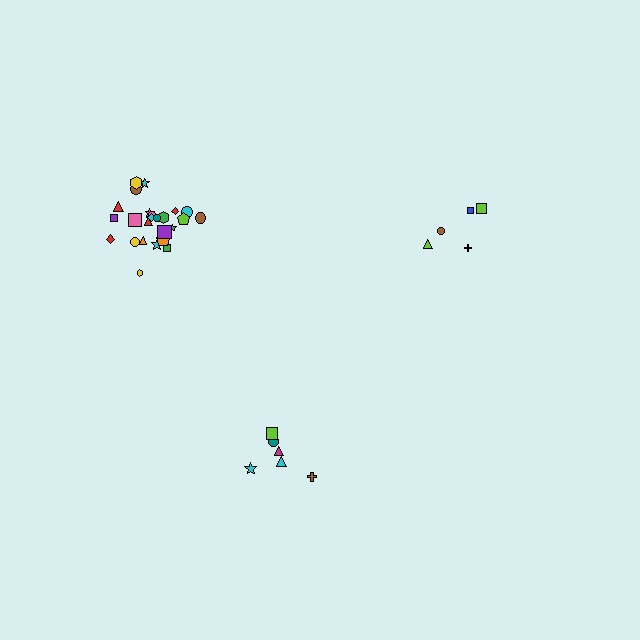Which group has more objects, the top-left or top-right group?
The top-left group.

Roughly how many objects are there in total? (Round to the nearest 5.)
Roughly 35 objects in total.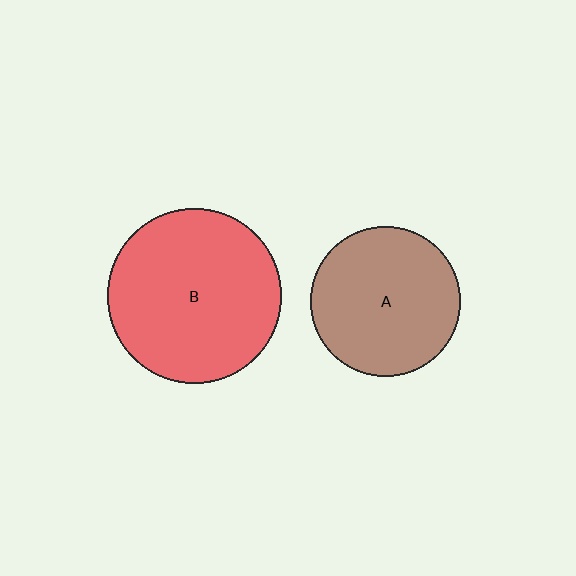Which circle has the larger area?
Circle B (red).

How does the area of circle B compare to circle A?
Approximately 1.3 times.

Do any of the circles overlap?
No, none of the circles overlap.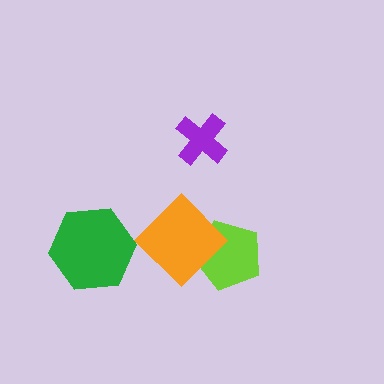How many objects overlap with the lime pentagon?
1 object overlaps with the lime pentagon.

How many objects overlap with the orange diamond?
1 object overlaps with the orange diamond.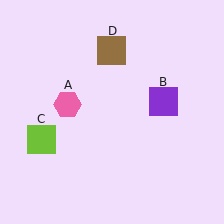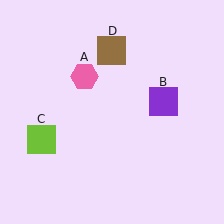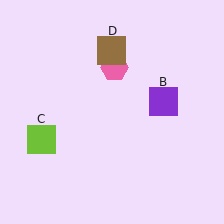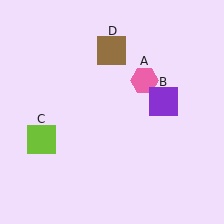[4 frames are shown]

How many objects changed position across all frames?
1 object changed position: pink hexagon (object A).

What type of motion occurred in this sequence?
The pink hexagon (object A) rotated clockwise around the center of the scene.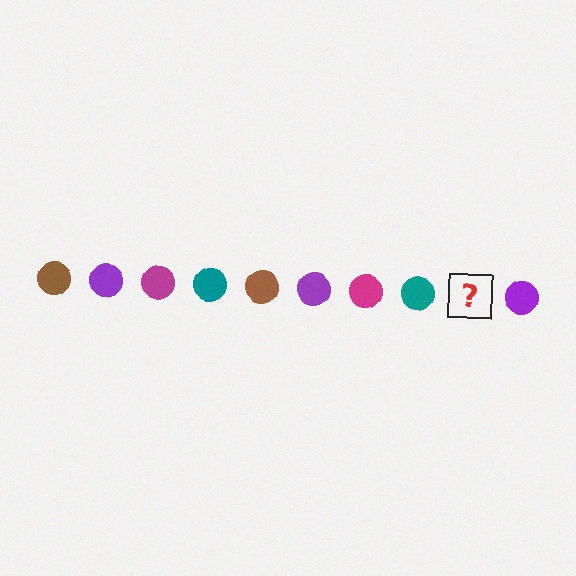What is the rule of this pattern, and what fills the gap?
The rule is that the pattern cycles through brown, purple, magenta, teal circles. The gap should be filled with a brown circle.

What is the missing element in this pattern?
The missing element is a brown circle.